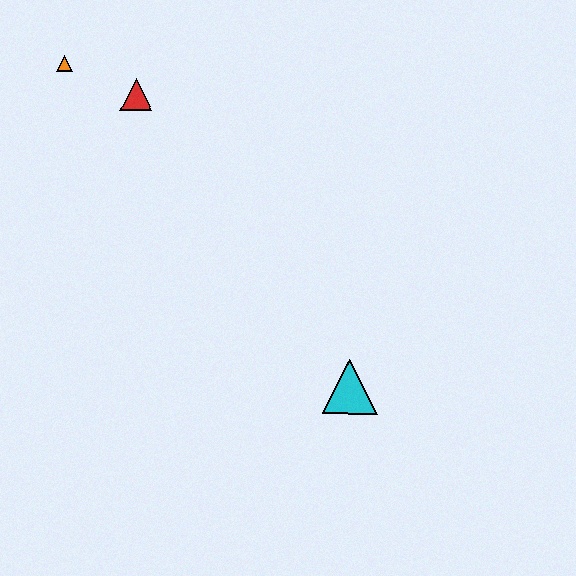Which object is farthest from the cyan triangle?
The orange triangle is farthest from the cyan triangle.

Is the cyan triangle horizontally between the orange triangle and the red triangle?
No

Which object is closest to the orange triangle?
The red triangle is closest to the orange triangle.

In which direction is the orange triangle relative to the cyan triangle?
The orange triangle is above the cyan triangle.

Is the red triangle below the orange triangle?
Yes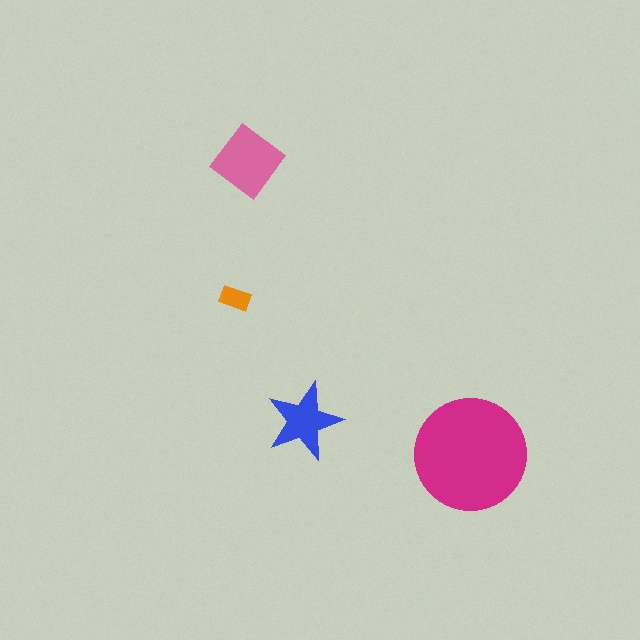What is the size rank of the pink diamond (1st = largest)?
2nd.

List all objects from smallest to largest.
The orange rectangle, the blue star, the pink diamond, the magenta circle.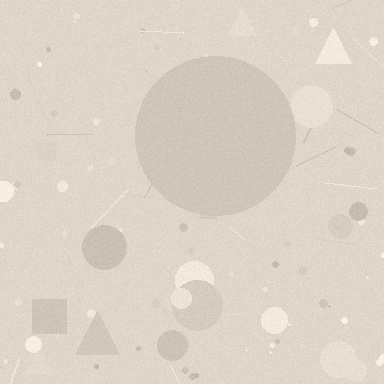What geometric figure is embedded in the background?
A circle is embedded in the background.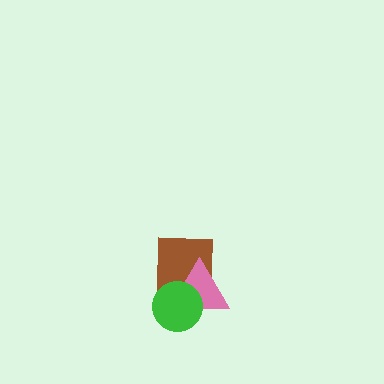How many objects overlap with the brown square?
2 objects overlap with the brown square.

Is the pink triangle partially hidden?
Yes, it is partially covered by another shape.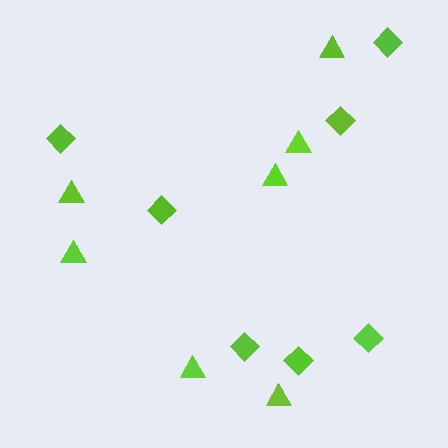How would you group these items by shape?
There are 2 groups: one group of triangles (7) and one group of diamonds (7).